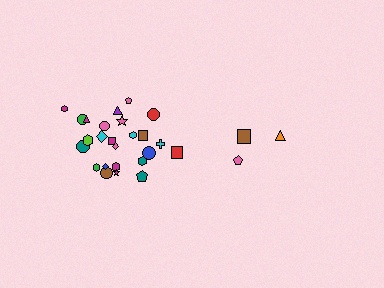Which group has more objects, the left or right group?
The left group.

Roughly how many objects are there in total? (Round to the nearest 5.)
Roughly 30 objects in total.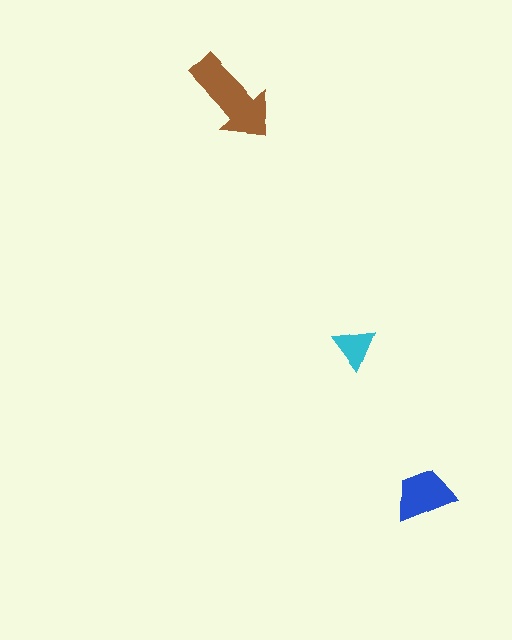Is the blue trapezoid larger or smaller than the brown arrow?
Smaller.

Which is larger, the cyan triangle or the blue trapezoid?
The blue trapezoid.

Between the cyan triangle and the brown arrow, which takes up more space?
The brown arrow.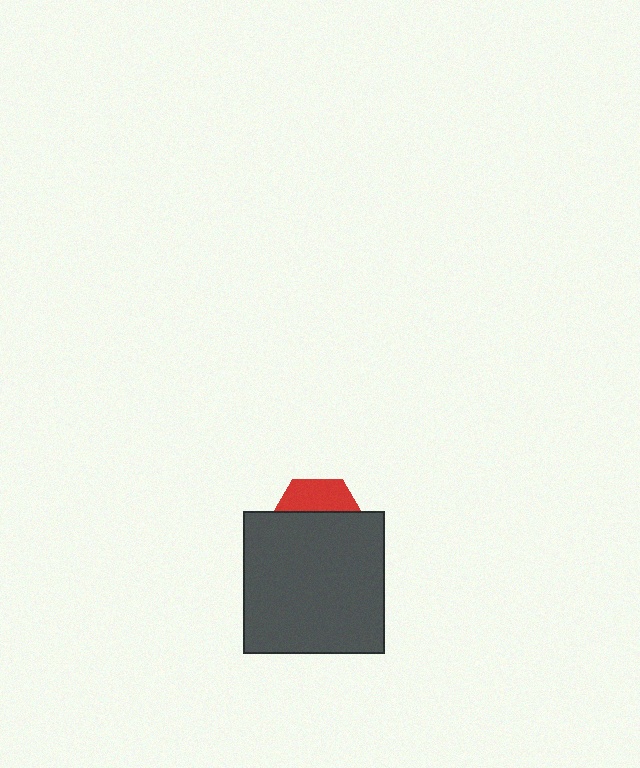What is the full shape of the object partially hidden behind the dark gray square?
The partially hidden object is a red hexagon.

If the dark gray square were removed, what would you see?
You would see the complete red hexagon.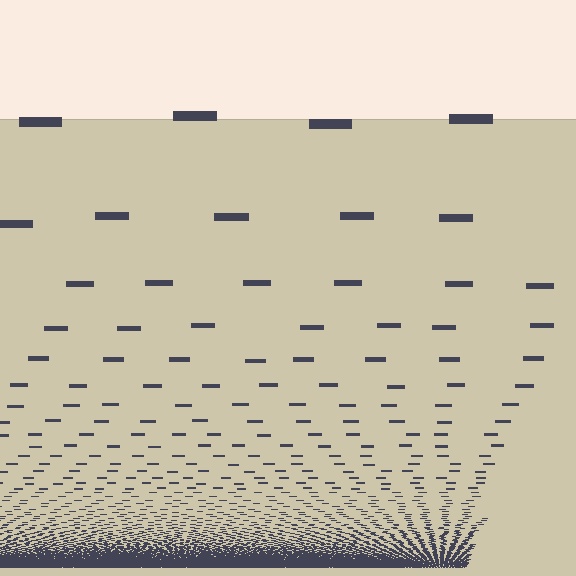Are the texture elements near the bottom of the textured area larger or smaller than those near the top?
Smaller. The gradient is inverted — elements near the bottom are smaller and denser.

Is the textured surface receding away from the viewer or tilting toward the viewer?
The surface appears to tilt toward the viewer. Texture elements get larger and sparser toward the top.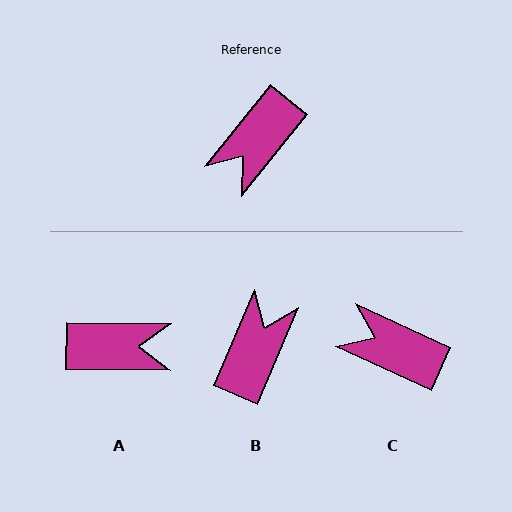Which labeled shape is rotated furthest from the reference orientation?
B, about 164 degrees away.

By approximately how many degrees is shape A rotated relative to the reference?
Approximately 128 degrees counter-clockwise.